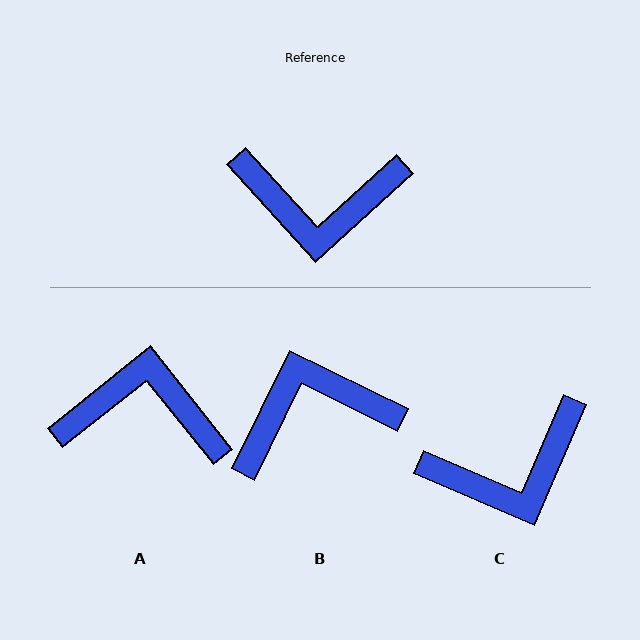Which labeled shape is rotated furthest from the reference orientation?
A, about 176 degrees away.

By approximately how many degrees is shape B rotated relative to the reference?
Approximately 159 degrees clockwise.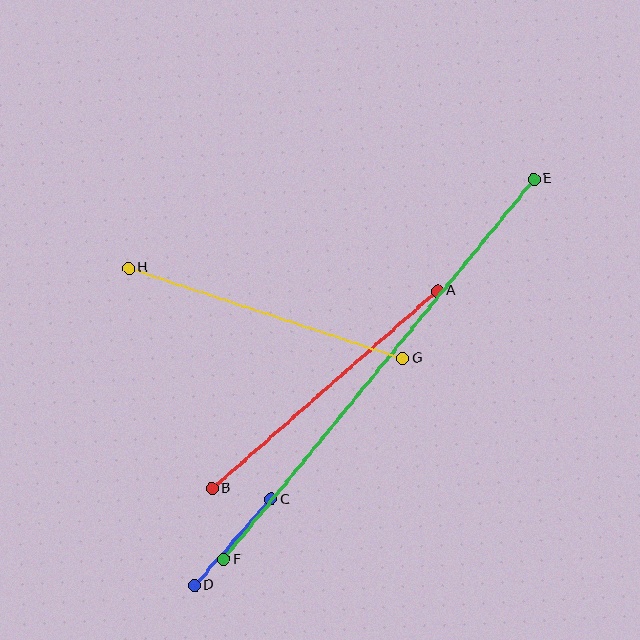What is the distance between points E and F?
The distance is approximately 491 pixels.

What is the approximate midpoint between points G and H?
The midpoint is at approximately (266, 313) pixels.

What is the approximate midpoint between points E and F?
The midpoint is at approximately (379, 369) pixels.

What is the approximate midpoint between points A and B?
The midpoint is at approximately (325, 390) pixels.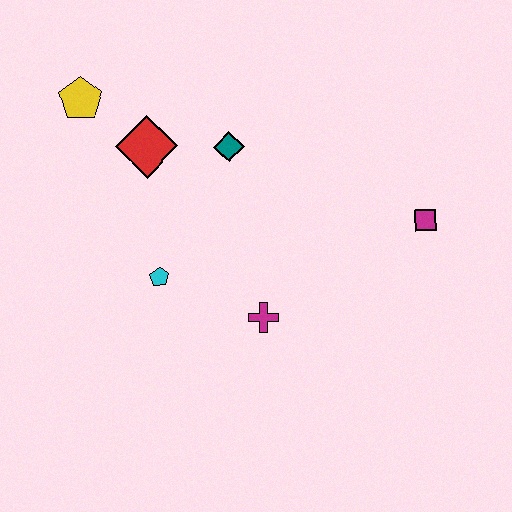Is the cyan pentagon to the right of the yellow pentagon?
Yes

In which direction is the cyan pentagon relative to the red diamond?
The cyan pentagon is below the red diamond.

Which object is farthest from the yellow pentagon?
The magenta square is farthest from the yellow pentagon.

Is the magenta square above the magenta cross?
Yes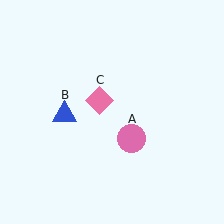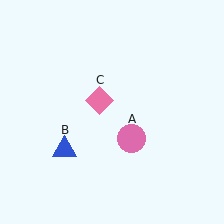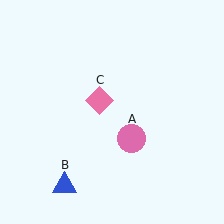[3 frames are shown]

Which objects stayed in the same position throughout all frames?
Pink circle (object A) and pink diamond (object C) remained stationary.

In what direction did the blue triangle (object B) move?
The blue triangle (object B) moved down.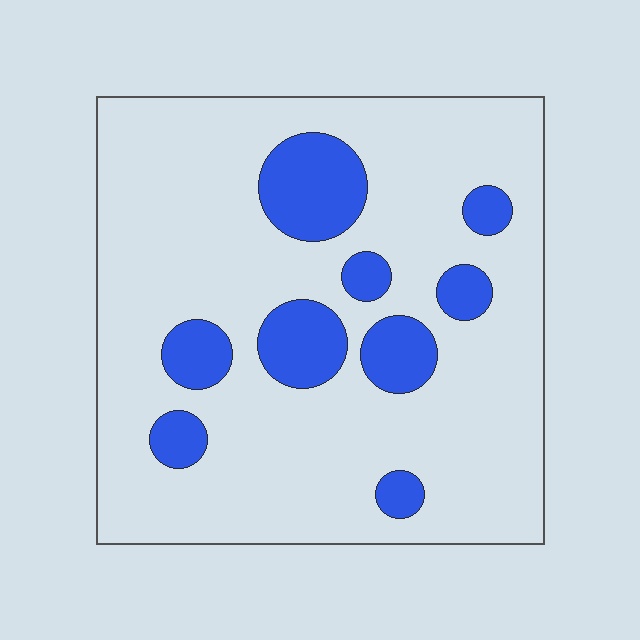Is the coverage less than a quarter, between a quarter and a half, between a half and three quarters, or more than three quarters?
Less than a quarter.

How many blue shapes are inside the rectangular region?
9.